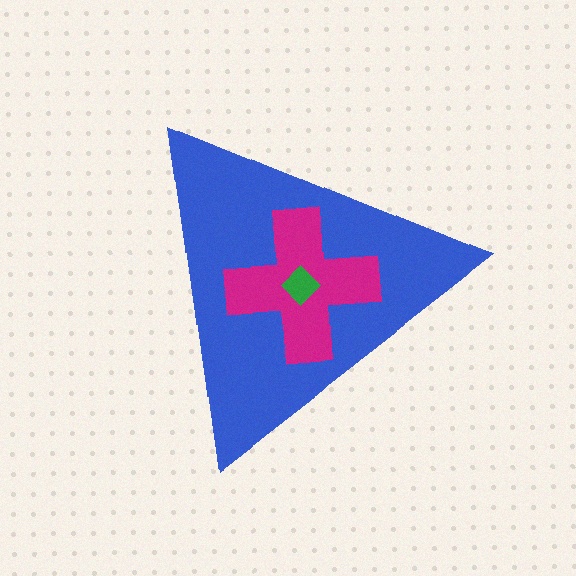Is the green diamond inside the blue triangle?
Yes.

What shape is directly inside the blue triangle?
The magenta cross.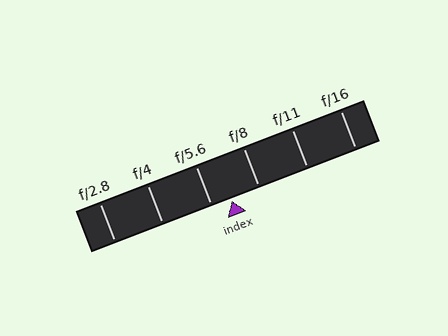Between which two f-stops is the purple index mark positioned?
The index mark is between f/5.6 and f/8.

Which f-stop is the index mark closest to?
The index mark is closest to f/5.6.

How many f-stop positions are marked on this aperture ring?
There are 6 f-stop positions marked.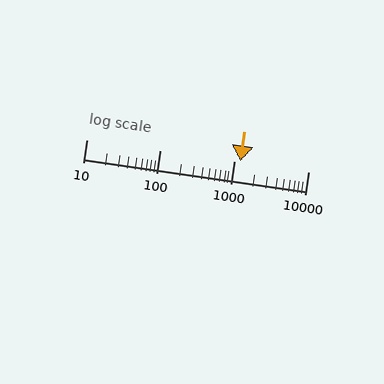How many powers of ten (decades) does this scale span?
The scale spans 3 decades, from 10 to 10000.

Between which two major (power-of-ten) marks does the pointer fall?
The pointer is between 1000 and 10000.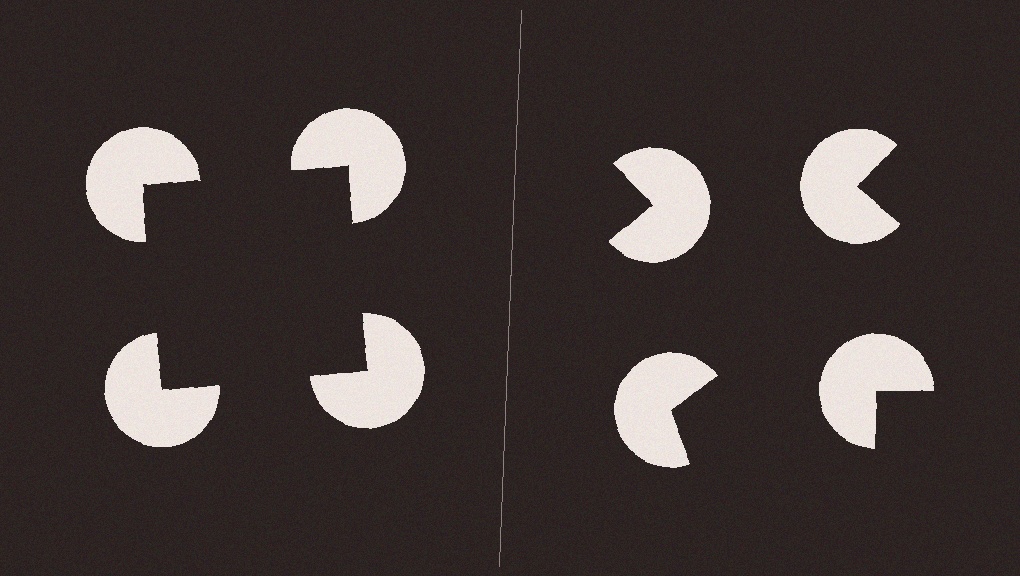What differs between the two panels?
The pac-man discs are positioned identically on both sides; only the wedge orientations differ. On the left they align to a square; on the right they are misaligned.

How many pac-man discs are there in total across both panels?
8 — 4 on each side.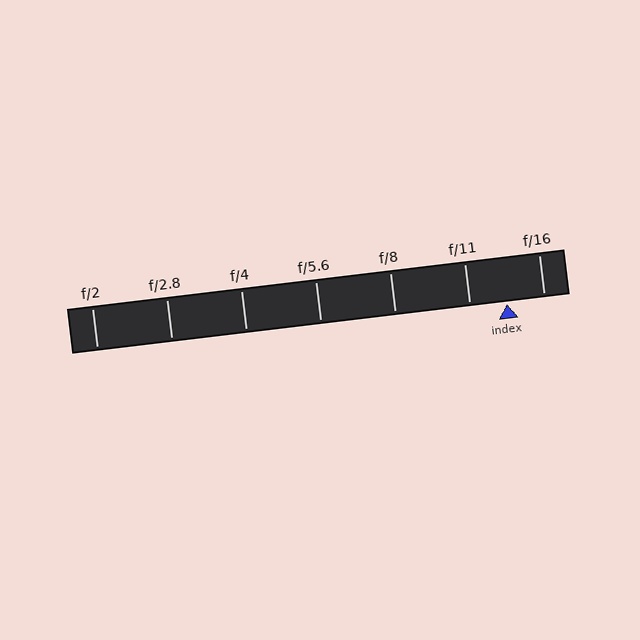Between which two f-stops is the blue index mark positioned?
The index mark is between f/11 and f/16.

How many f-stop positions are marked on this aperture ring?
There are 7 f-stop positions marked.